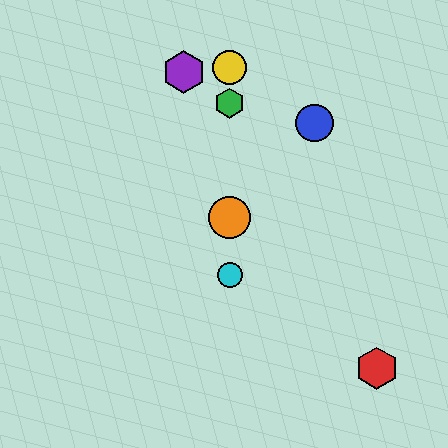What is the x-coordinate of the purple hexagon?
The purple hexagon is at x≈184.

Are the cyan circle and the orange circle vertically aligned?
Yes, both are at x≈230.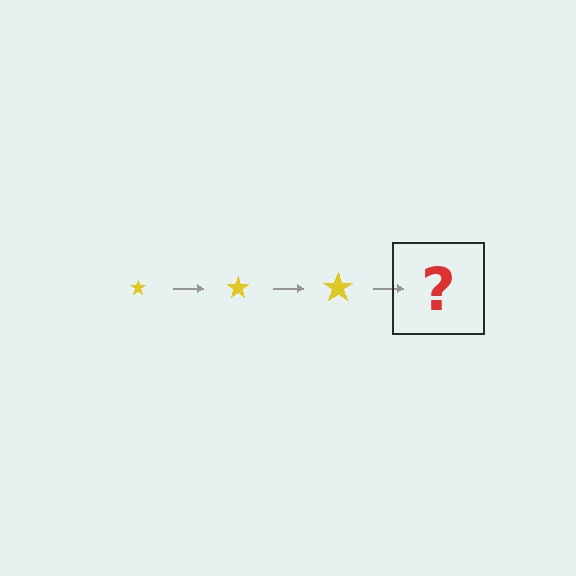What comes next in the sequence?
The next element should be a yellow star, larger than the previous one.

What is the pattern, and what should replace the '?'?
The pattern is that the star gets progressively larger each step. The '?' should be a yellow star, larger than the previous one.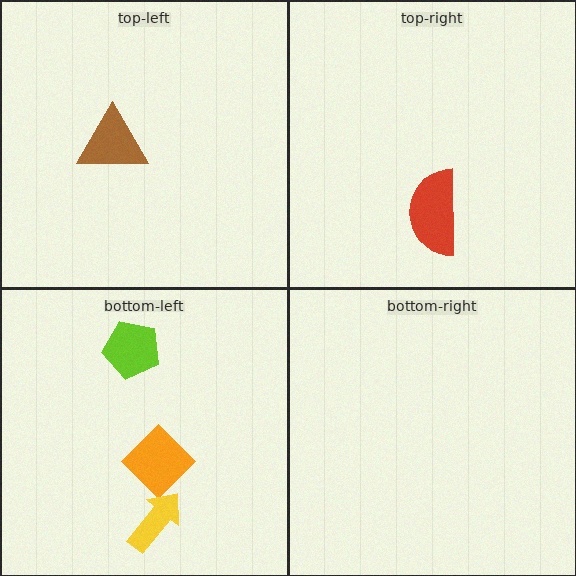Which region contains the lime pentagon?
The bottom-left region.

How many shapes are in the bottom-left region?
3.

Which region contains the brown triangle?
The top-left region.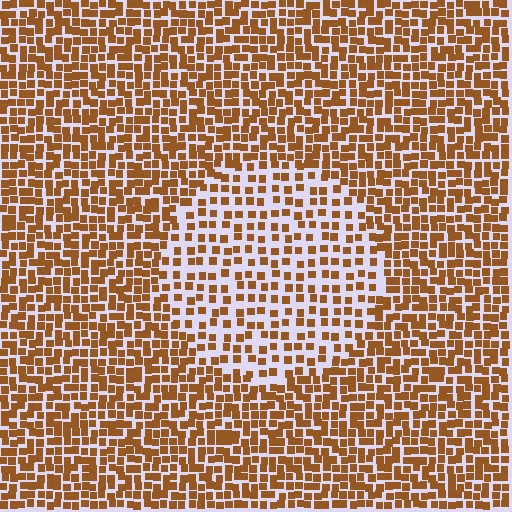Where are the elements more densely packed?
The elements are more densely packed outside the circle boundary.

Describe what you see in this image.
The image contains small brown elements arranged at two different densities. A circle-shaped region is visible where the elements are less densely packed than the surrounding area.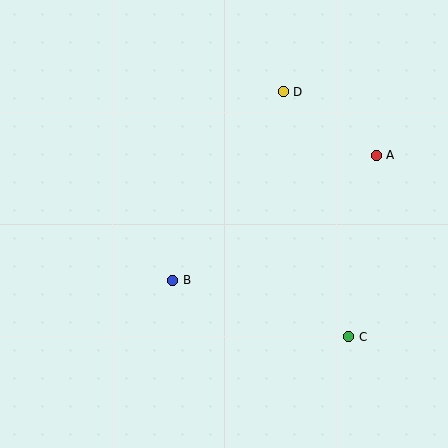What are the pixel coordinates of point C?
Point C is at (349, 337).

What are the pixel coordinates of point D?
Point D is at (283, 92).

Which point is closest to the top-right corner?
Point A is closest to the top-right corner.